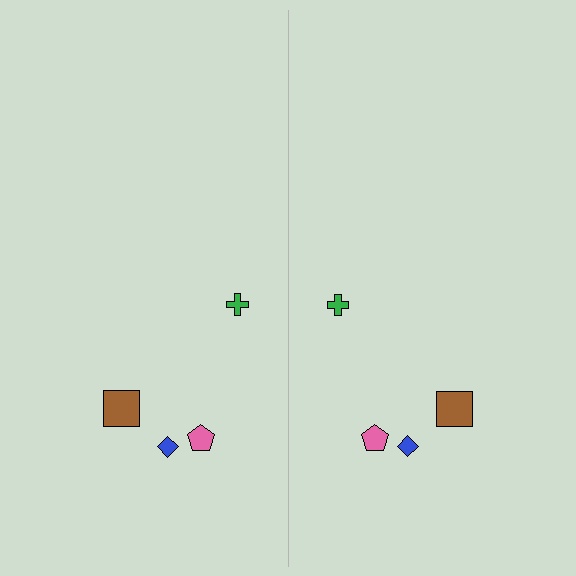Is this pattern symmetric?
Yes, this pattern has bilateral (reflection) symmetry.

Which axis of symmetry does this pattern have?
The pattern has a vertical axis of symmetry running through the center of the image.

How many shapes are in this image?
There are 8 shapes in this image.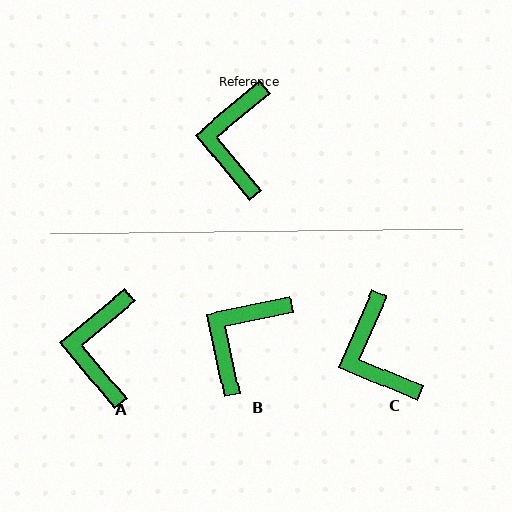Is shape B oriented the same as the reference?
No, it is off by about 28 degrees.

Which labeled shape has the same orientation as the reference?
A.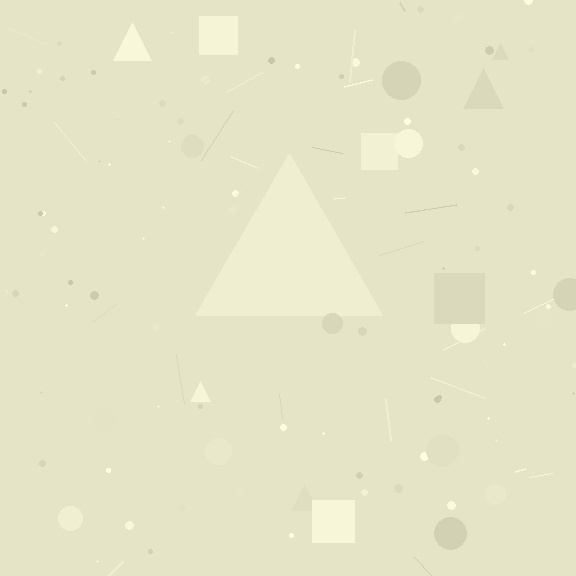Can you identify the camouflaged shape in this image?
The camouflaged shape is a triangle.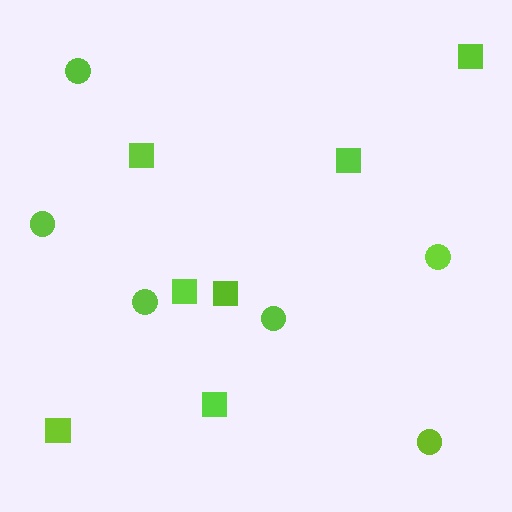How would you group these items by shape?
There are 2 groups: one group of circles (6) and one group of squares (7).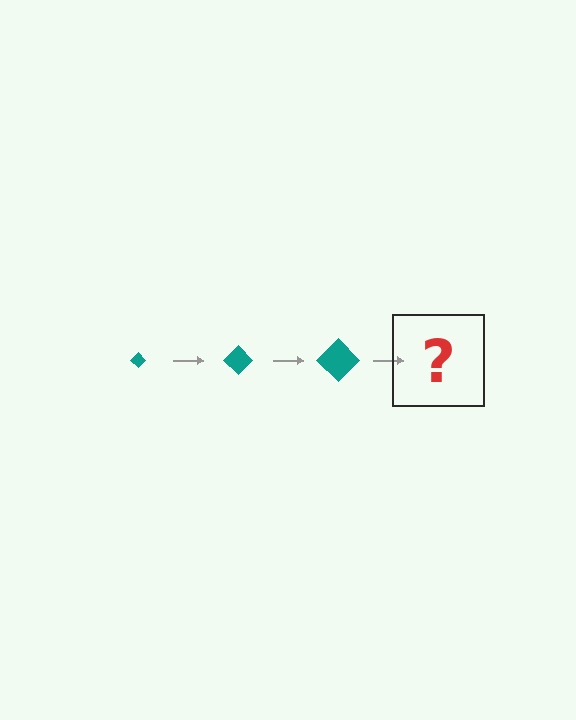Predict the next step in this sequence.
The next step is a teal diamond, larger than the previous one.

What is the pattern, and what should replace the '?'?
The pattern is that the diamond gets progressively larger each step. The '?' should be a teal diamond, larger than the previous one.